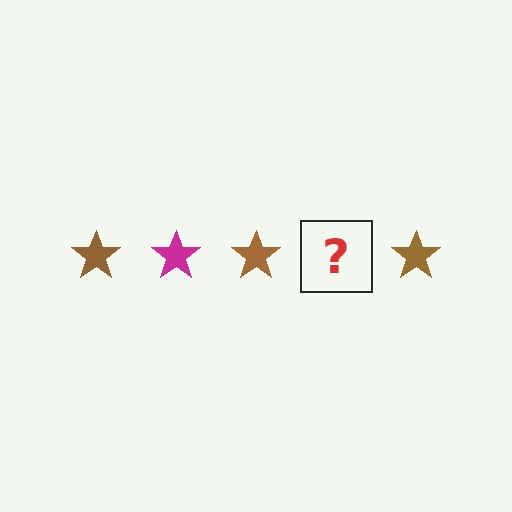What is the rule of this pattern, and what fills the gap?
The rule is that the pattern cycles through brown, magenta stars. The gap should be filled with a magenta star.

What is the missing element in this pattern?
The missing element is a magenta star.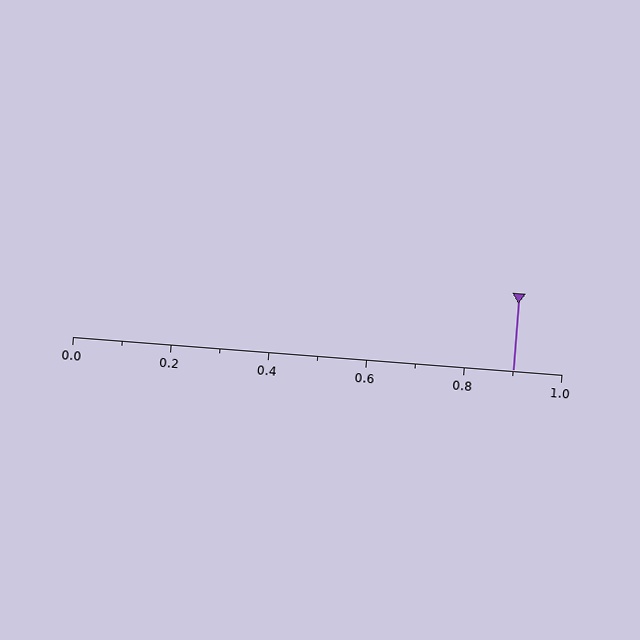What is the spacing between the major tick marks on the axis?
The major ticks are spaced 0.2 apart.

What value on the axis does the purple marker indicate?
The marker indicates approximately 0.9.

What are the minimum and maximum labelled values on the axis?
The axis runs from 0.0 to 1.0.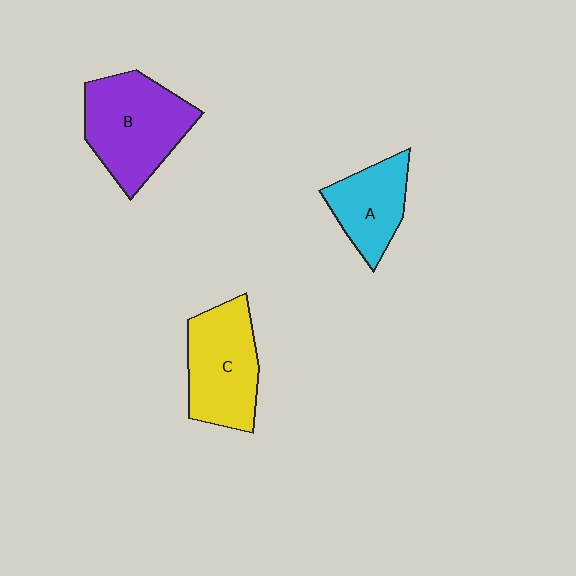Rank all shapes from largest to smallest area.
From largest to smallest: B (purple), C (yellow), A (cyan).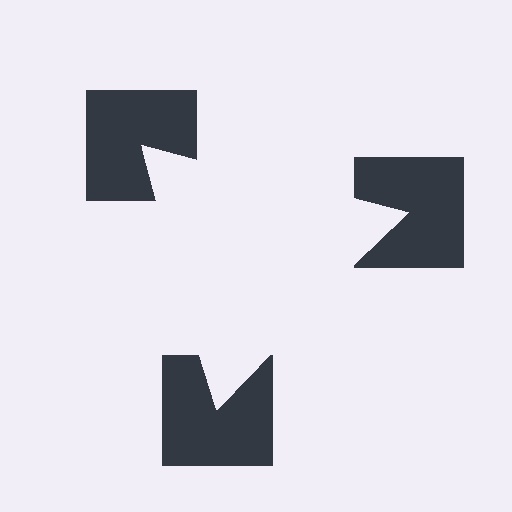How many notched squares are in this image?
There are 3 — one at each vertex of the illusory triangle.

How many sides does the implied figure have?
3 sides.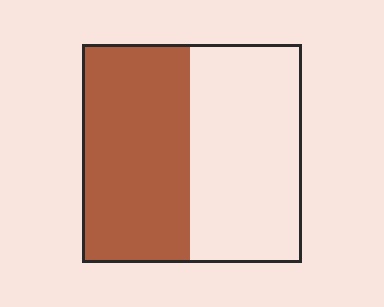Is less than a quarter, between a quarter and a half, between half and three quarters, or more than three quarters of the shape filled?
Between a quarter and a half.